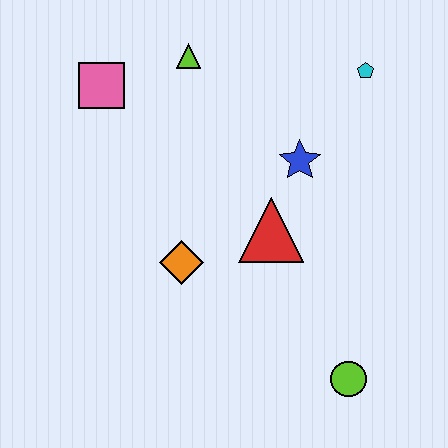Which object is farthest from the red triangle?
The pink square is farthest from the red triangle.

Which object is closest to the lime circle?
The red triangle is closest to the lime circle.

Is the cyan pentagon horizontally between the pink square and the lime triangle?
No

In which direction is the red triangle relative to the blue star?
The red triangle is below the blue star.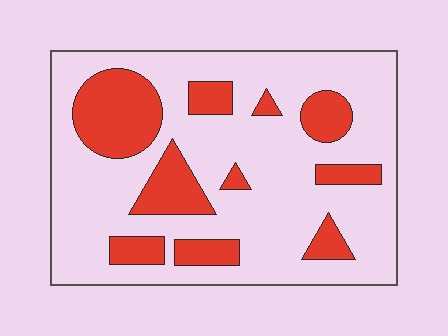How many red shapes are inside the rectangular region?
10.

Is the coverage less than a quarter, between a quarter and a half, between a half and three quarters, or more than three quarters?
Between a quarter and a half.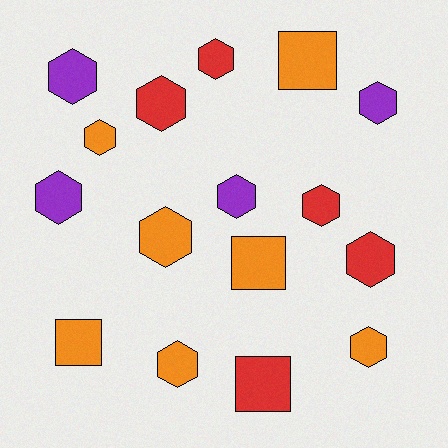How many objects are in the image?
There are 16 objects.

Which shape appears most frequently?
Hexagon, with 12 objects.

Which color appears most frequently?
Orange, with 7 objects.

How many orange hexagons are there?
There are 4 orange hexagons.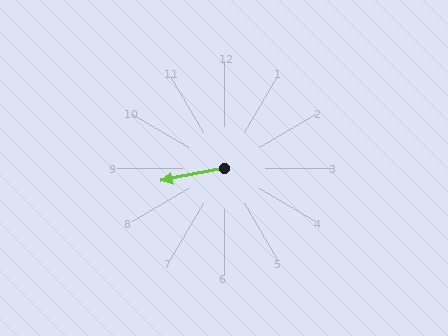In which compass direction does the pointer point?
West.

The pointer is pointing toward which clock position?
Roughly 9 o'clock.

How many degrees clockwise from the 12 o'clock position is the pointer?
Approximately 258 degrees.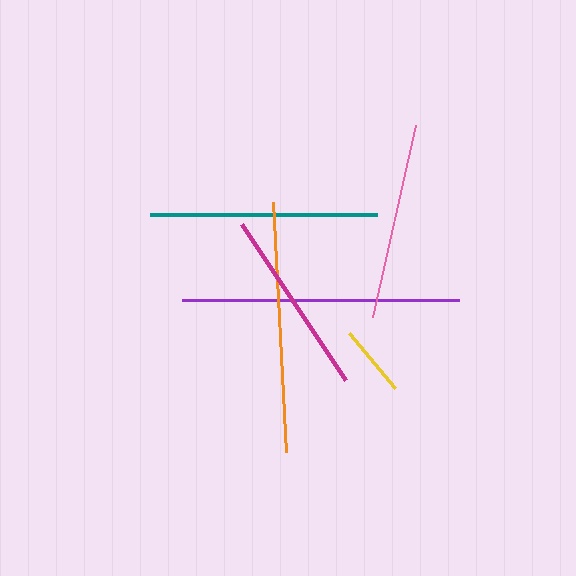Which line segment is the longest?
The purple line is the longest at approximately 277 pixels.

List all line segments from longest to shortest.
From longest to shortest: purple, orange, teal, pink, magenta, yellow.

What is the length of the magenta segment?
The magenta segment is approximately 187 pixels long.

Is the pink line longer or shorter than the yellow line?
The pink line is longer than the yellow line.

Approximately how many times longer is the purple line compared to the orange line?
The purple line is approximately 1.1 times the length of the orange line.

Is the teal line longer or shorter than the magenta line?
The teal line is longer than the magenta line.